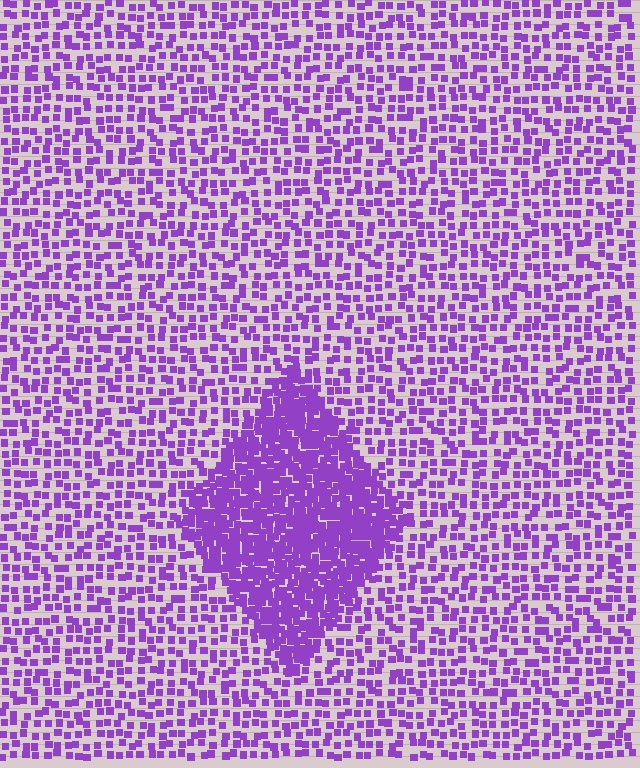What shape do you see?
I see a diamond.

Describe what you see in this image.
The image contains small purple elements arranged at two different densities. A diamond-shaped region is visible where the elements are more densely packed than the surrounding area.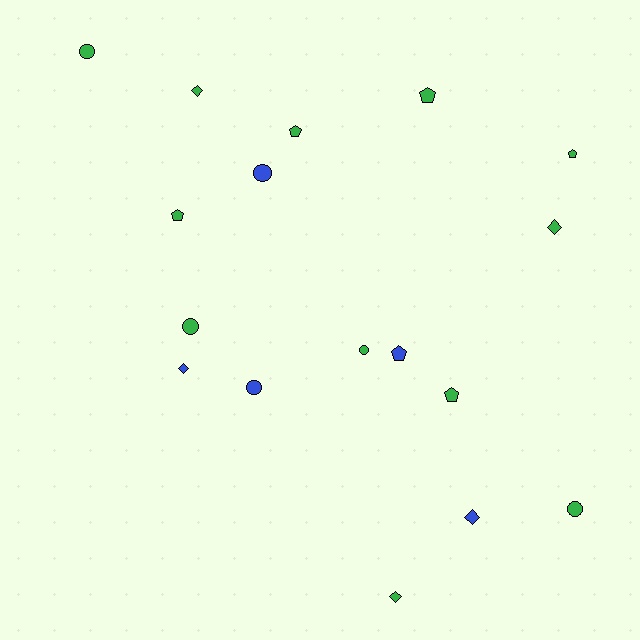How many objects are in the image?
There are 17 objects.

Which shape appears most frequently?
Pentagon, with 6 objects.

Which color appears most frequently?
Green, with 12 objects.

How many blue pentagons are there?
There is 1 blue pentagon.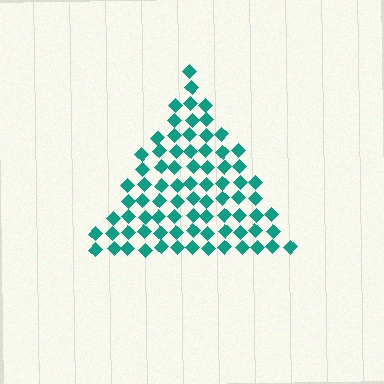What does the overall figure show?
The overall figure shows a triangle.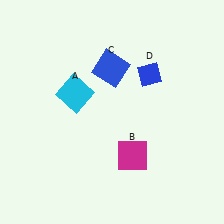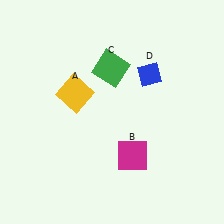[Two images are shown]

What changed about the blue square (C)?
In Image 1, C is blue. In Image 2, it changed to green.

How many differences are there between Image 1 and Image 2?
There are 2 differences between the two images.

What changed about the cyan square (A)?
In Image 1, A is cyan. In Image 2, it changed to yellow.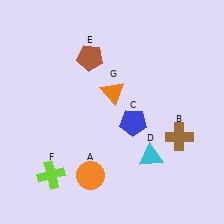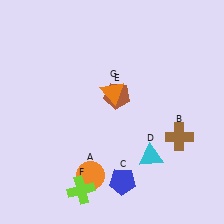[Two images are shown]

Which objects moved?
The objects that moved are: the blue pentagon (C), the brown pentagon (E), the lime cross (F).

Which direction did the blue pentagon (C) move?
The blue pentagon (C) moved down.